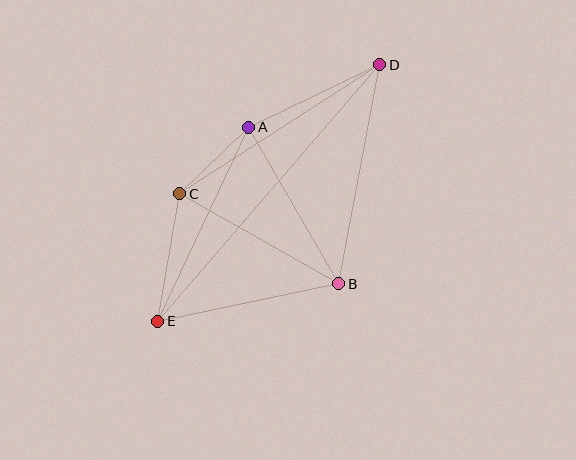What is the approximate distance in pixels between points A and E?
The distance between A and E is approximately 214 pixels.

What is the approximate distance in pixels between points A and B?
The distance between A and B is approximately 180 pixels.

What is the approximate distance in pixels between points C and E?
The distance between C and E is approximately 129 pixels.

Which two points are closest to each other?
Points A and C are closest to each other.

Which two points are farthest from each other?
Points D and E are farthest from each other.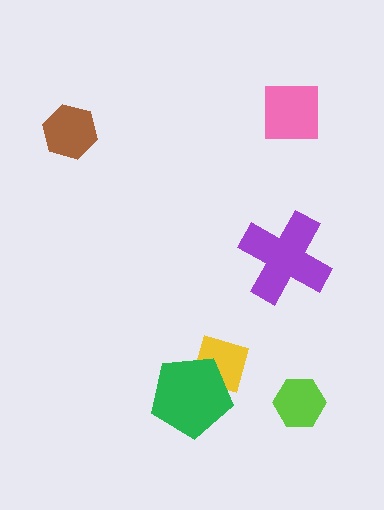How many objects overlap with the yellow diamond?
1 object overlaps with the yellow diamond.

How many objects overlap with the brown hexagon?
0 objects overlap with the brown hexagon.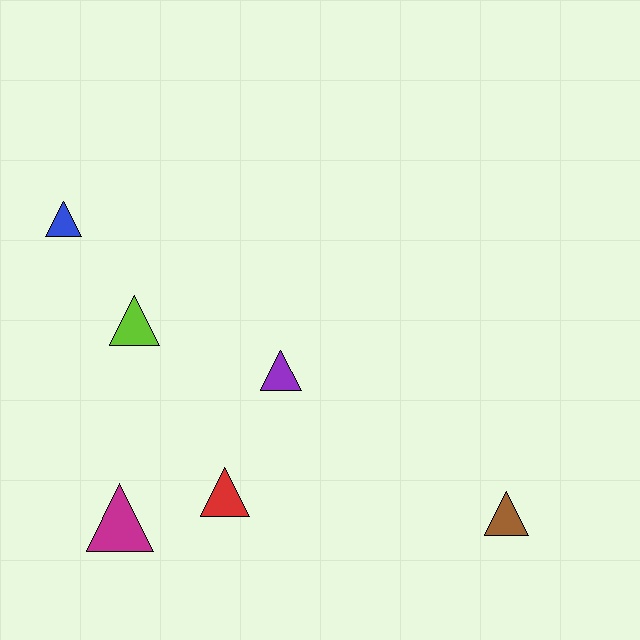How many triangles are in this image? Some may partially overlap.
There are 6 triangles.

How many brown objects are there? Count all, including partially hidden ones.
There is 1 brown object.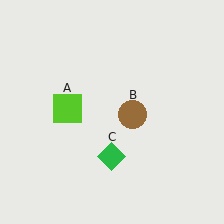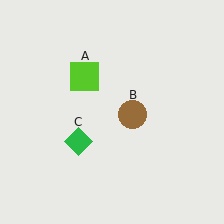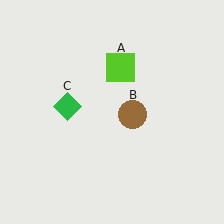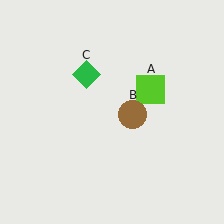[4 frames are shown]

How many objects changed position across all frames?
2 objects changed position: lime square (object A), green diamond (object C).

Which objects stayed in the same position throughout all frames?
Brown circle (object B) remained stationary.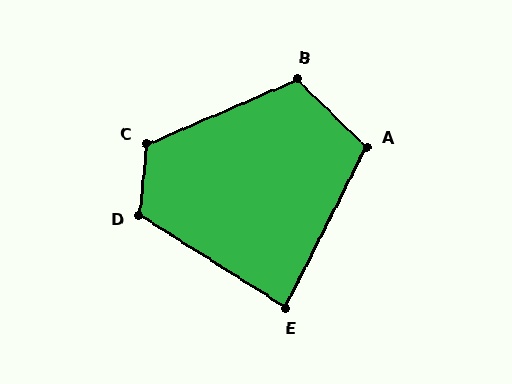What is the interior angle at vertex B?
Approximately 113 degrees (obtuse).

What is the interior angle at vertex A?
Approximately 107 degrees (obtuse).